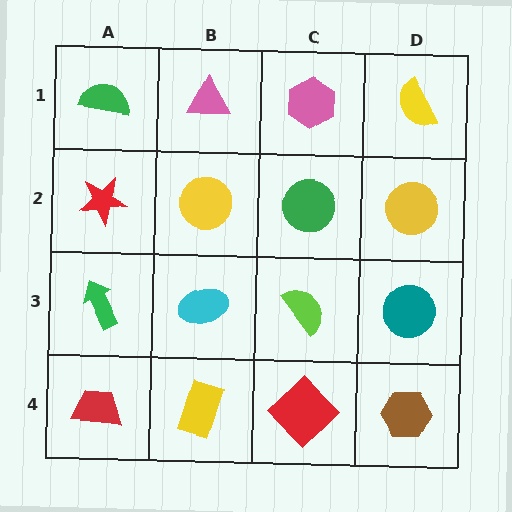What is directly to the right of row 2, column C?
A yellow circle.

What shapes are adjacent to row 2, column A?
A green semicircle (row 1, column A), a green arrow (row 3, column A), a yellow circle (row 2, column B).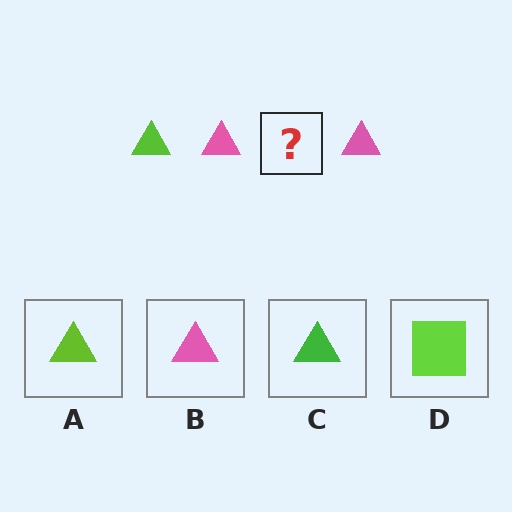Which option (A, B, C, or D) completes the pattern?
A.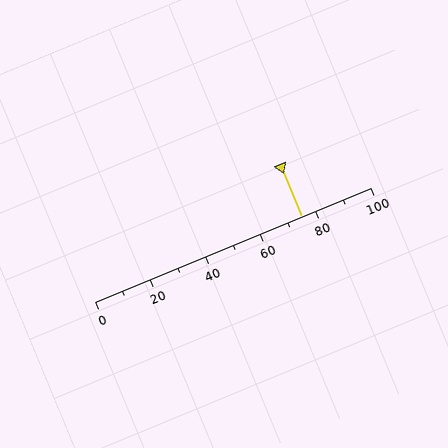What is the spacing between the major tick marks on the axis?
The major ticks are spaced 20 apart.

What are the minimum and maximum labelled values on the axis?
The axis runs from 0 to 100.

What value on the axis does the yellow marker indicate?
The marker indicates approximately 75.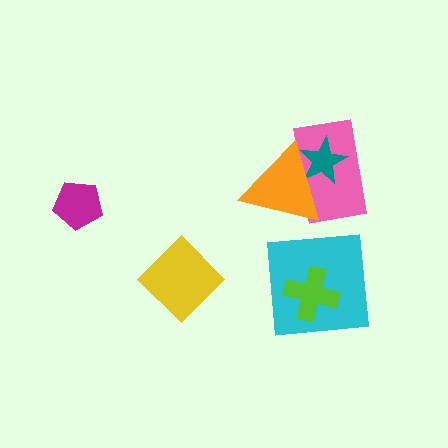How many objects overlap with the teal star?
2 objects overlap with the teal star.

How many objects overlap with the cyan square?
1 object overlaps with the cyan square.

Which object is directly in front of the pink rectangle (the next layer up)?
The teal star is directly in front of the pink rectangle.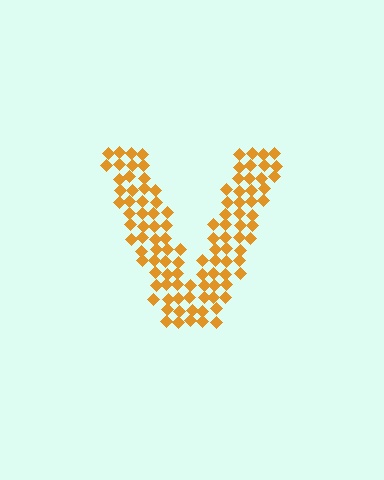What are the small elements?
The small elements are diamonds.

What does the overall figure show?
The overall figure shows the letter V.